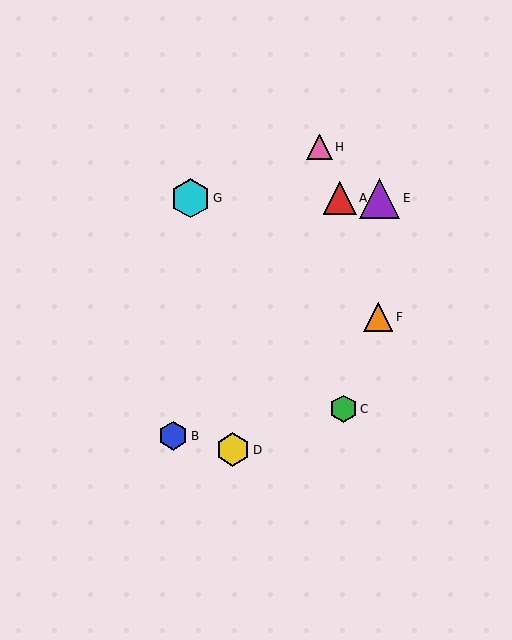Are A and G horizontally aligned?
Yes, both are at y≈198.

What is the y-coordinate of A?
Object A is at y≈198.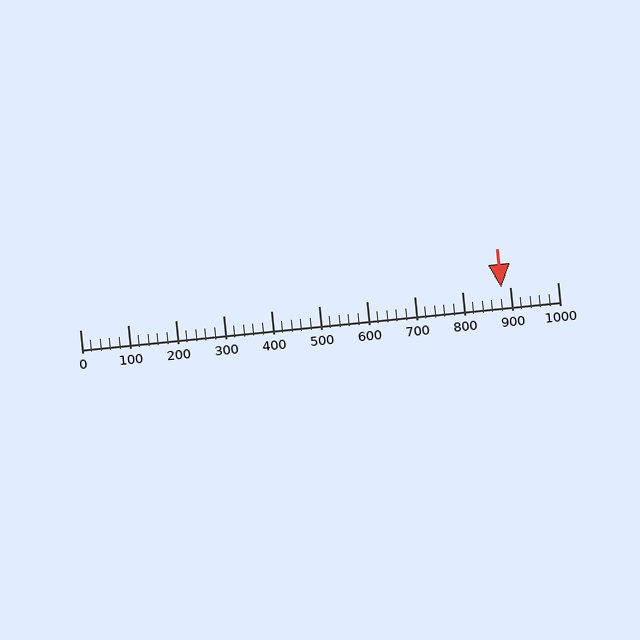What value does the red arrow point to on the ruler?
The red arrow points to approximately 881.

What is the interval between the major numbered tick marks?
The major tick marks are spaced 100 units apart.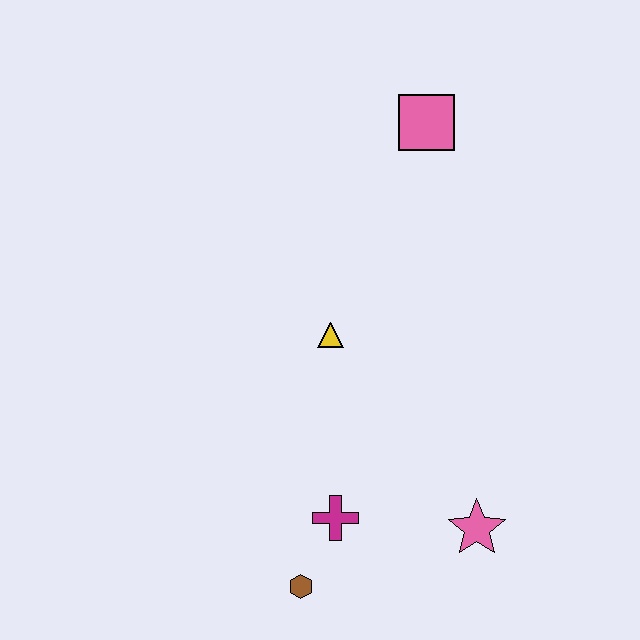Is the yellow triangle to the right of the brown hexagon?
Yes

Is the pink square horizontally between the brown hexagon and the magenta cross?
No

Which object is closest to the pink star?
The magenta cross is closest to the pink star.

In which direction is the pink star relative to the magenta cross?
The pink star is to the right of the magenta cross.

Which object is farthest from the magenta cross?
The pink square is farthest from the magenta cross.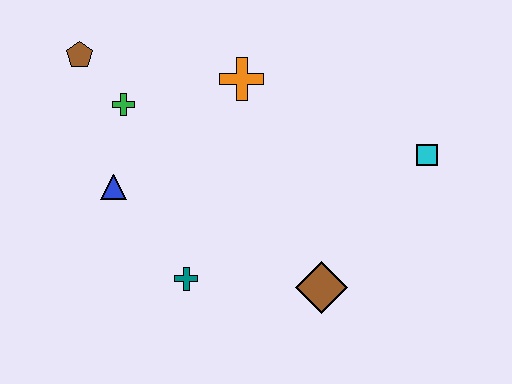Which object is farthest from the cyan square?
The brown pentagon is farthest from the cyan square.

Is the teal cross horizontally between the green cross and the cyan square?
Yes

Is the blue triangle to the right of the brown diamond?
No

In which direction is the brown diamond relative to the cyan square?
The brown diamond is below the cyan square.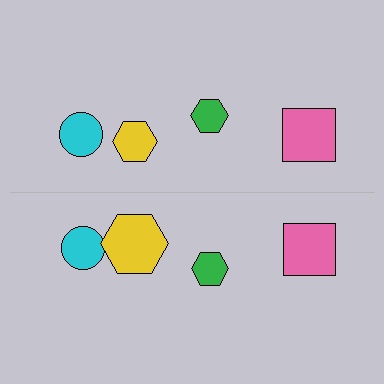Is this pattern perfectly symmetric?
No, the pattern is not perfectly symmetric. The yellow hexagon on the bottom side has a different size than its mirror counterpart.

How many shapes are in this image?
There are 8 shapes in this image.